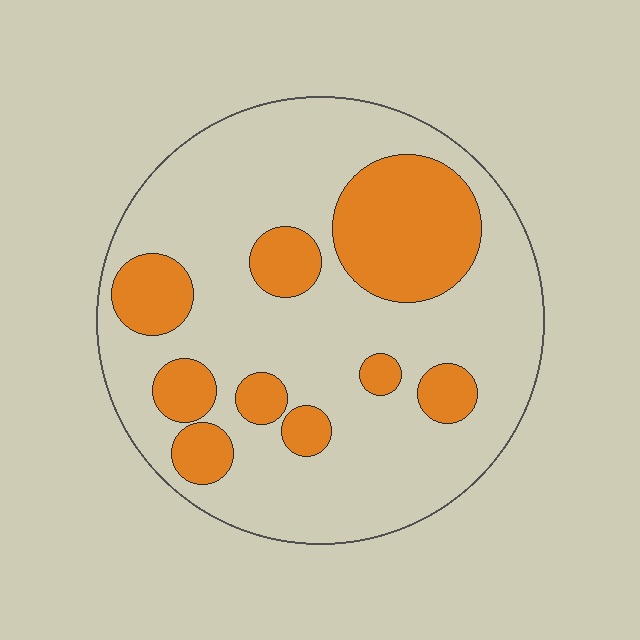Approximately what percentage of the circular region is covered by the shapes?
Approximately 25%.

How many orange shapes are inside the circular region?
9.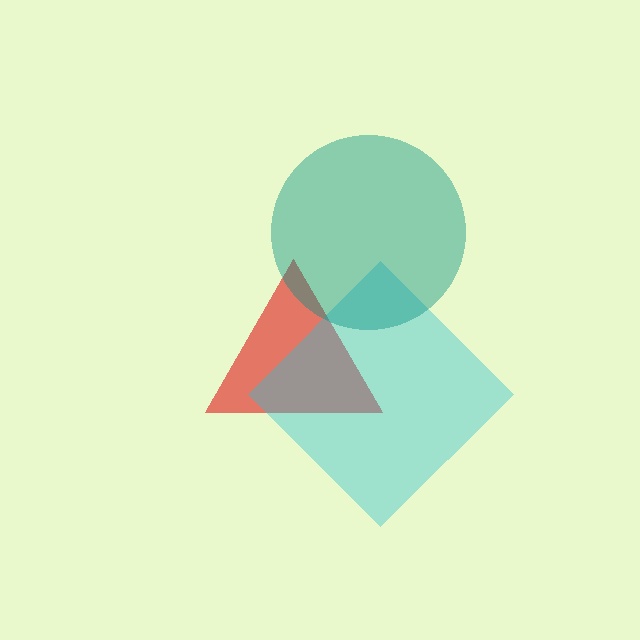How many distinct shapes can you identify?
There are 3 distinct shapes: a red triangle, a cyan diamond, a teal circle.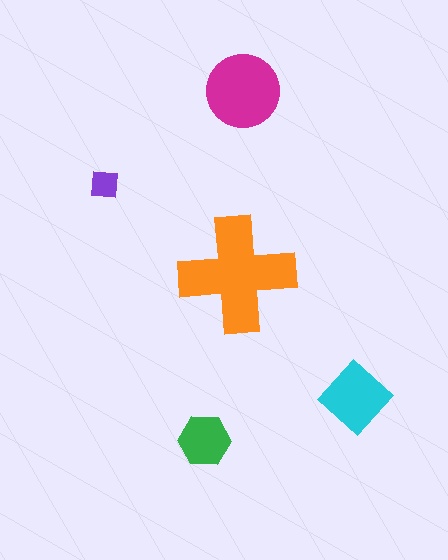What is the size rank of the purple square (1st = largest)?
5th.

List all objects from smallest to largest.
The purple square, the green hexagon, the cyan diamond, the magenta circle, the orange cross.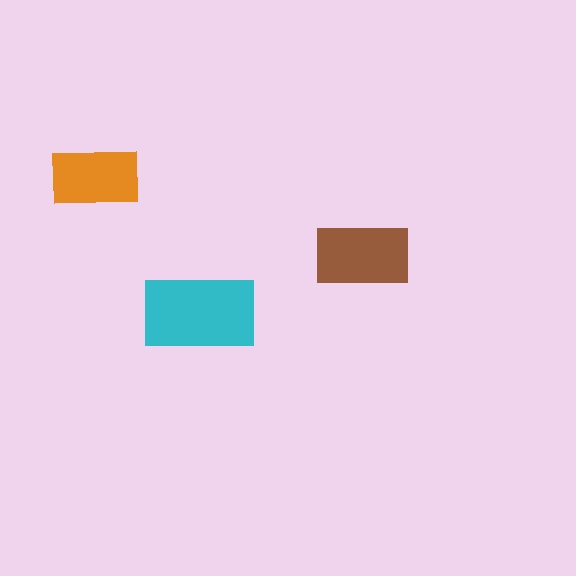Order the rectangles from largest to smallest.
the cyan one, the brown one, the orange one.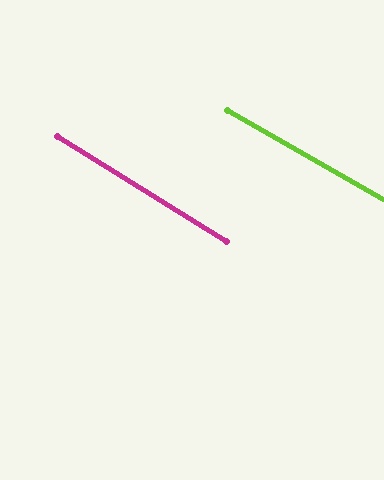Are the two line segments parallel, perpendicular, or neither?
Parallel — their directions differ by only 2.0°.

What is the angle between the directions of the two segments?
Approximately 2 degrees.